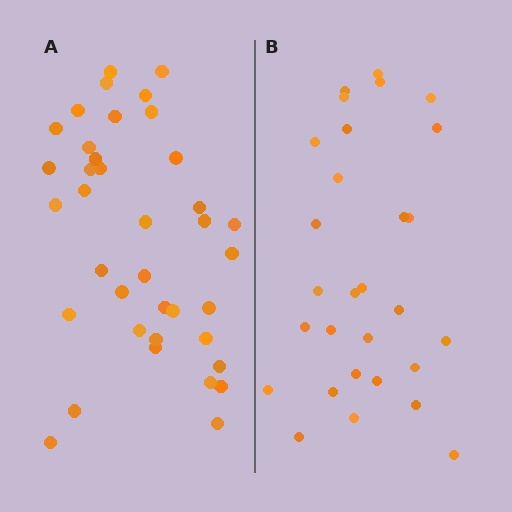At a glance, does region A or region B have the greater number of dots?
Region A (the left region) has more dots.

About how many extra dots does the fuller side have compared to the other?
Region A has roughly 8 or so more dots than region B.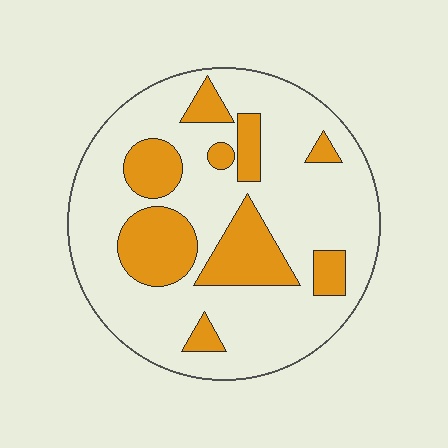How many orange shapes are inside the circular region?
9.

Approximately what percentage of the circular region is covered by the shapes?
Approximately 25%.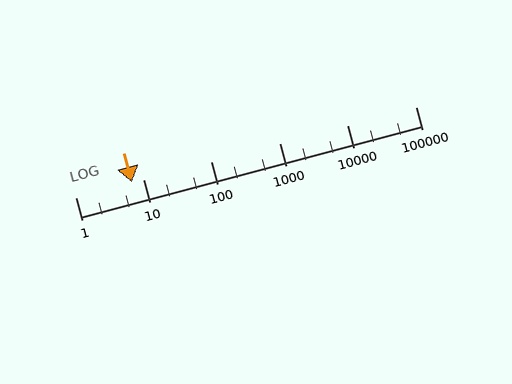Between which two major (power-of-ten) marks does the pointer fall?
The pointer is between 1 and 10.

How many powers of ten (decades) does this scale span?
The scale spans 5 decades, from 1 to 100000.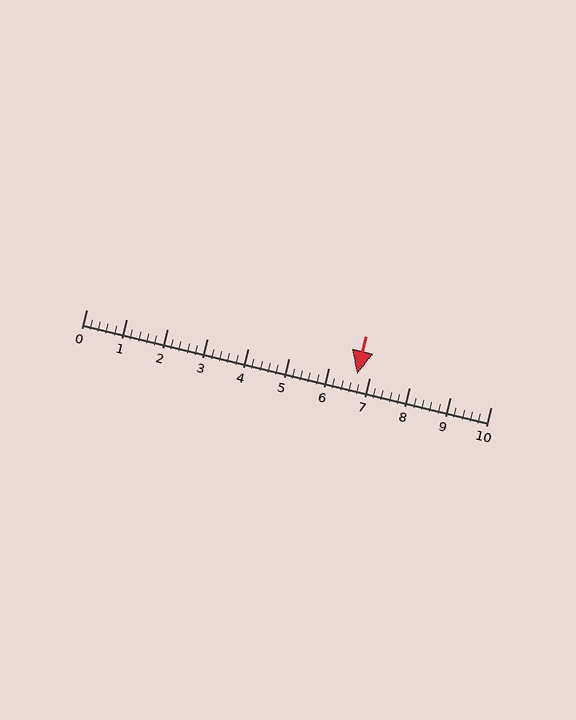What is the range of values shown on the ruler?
The ruler shows values from 0 to 10.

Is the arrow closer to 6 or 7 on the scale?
The arrow is closer to 7.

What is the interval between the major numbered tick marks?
The major tick marks are spaced 1 units apart.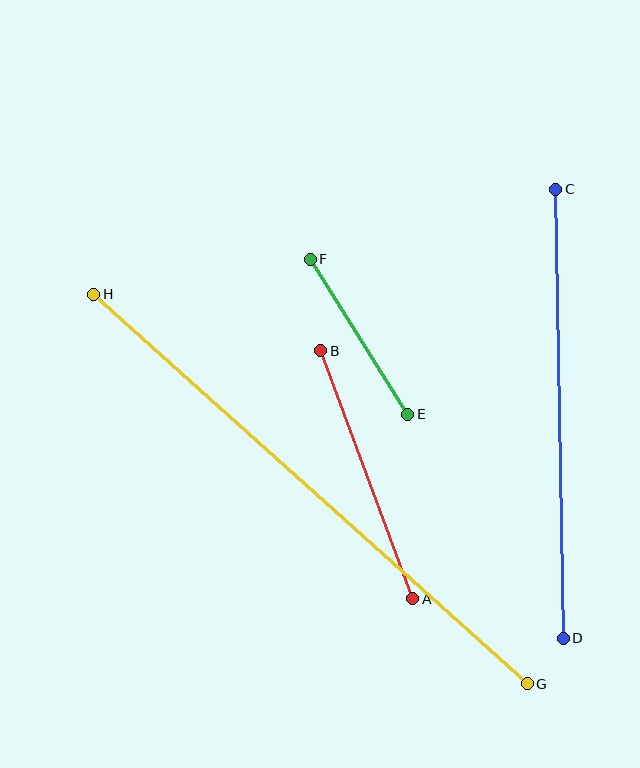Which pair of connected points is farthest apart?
Points G and H are farthest apart.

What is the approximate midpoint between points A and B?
The midpoint is at approximately (367, 475) pixels.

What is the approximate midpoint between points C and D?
The midpoint is at approximately (559, 414) pixels.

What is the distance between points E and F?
The distance is approximately 183 pixels.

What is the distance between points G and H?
The distance is approximately 583 pixels.